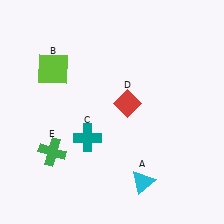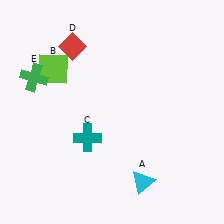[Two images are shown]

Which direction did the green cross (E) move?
The green cross (E) moved up.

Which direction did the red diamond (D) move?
The red diamond (D) moved up.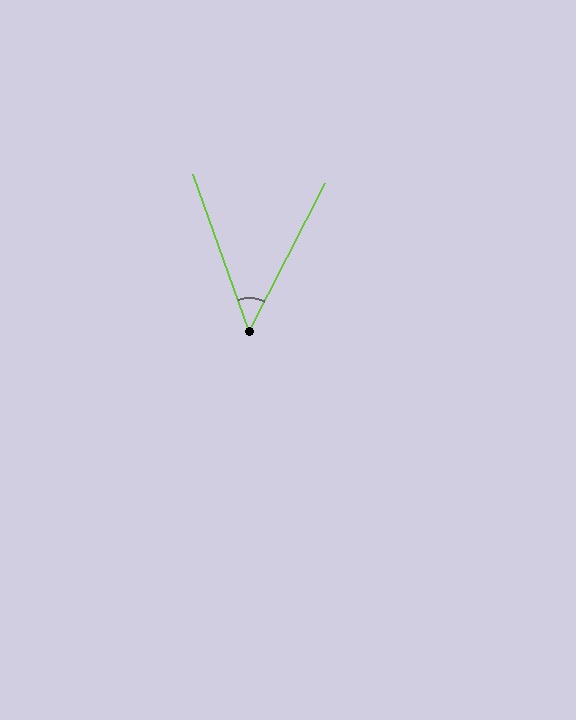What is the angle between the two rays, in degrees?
Approximately 47 degrees.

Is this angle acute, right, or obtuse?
It is acute.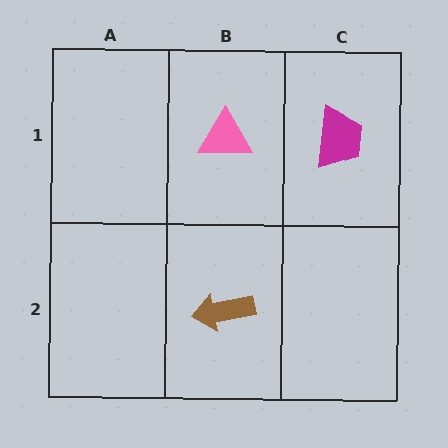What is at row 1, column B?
A pink triangle.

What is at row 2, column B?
A brown arrow.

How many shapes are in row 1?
2 shapes.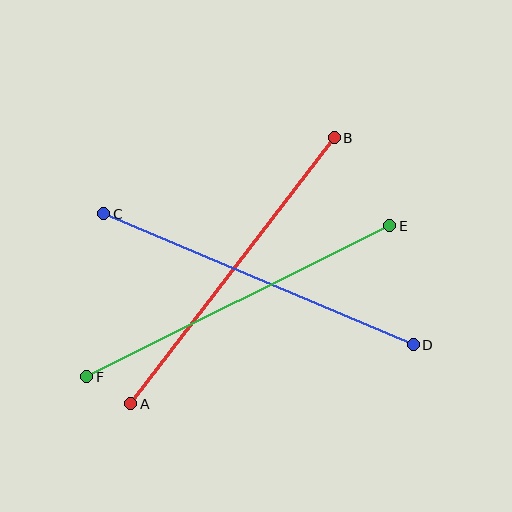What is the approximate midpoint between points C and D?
The midpoint is at approximately (259, 279) pixels.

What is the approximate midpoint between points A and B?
The midpoint is at approximately (232, 271) pixels.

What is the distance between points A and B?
The distance is approximately 335 pixels.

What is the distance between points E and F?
The distance is approximately 339 pixels.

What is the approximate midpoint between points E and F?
The midpoint is at approximately (238, 301) pixels.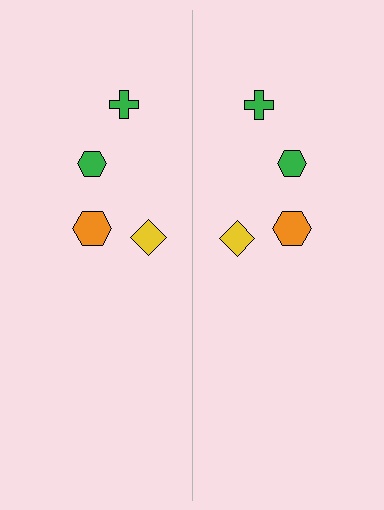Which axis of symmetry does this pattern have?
The pattern has a vertical axis of symmetry running through the center of the image.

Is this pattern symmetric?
Yes, this pattern has bilateral (reflection) symmetry.